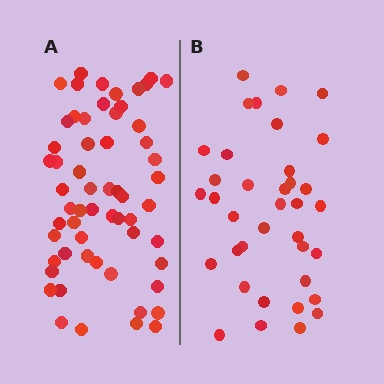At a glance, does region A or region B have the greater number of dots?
Region A (the left region) has more dots.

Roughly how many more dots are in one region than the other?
Region A has approximately 20 more dots than region B.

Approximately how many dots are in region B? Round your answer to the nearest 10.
About 40 dots. (The exact count is 37, which rounds to 40.)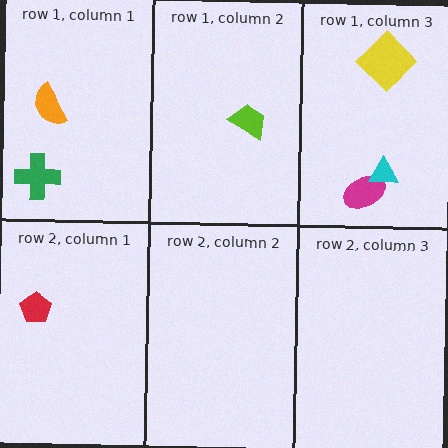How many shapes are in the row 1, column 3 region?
3.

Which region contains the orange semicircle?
The row 1, column 1 region.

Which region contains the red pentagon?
The row 2, column 1 region.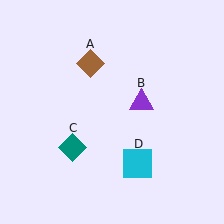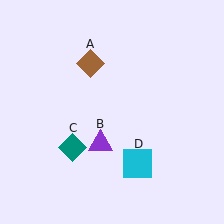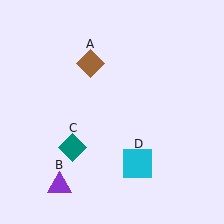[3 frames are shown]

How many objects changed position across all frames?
1 object changed position: purple triangle (object B).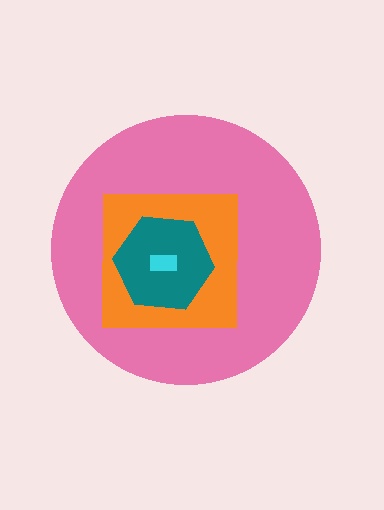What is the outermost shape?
The pink circle.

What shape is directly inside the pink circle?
The orange square.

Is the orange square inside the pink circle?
Yes.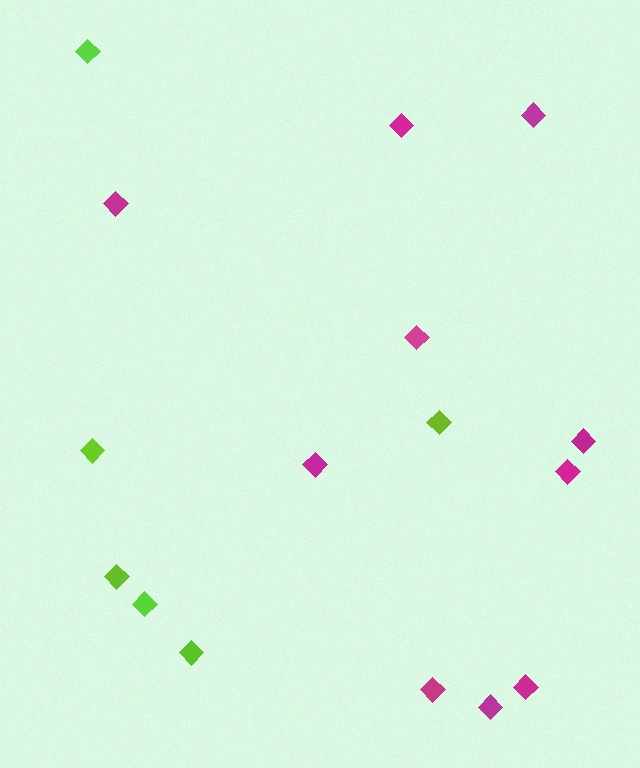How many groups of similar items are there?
There are 2 groups: one group of lime diamonds (6) and one group of magenta diamonds (10).